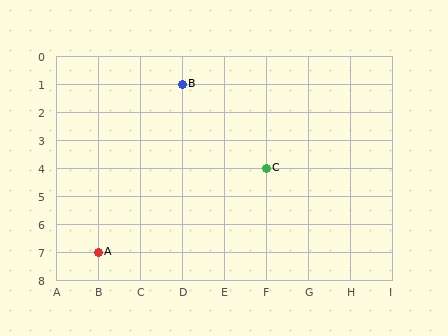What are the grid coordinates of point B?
Point B is at grid coordinates (D, 1).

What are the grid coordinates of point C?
Point C is at grid coordinates (F, 4).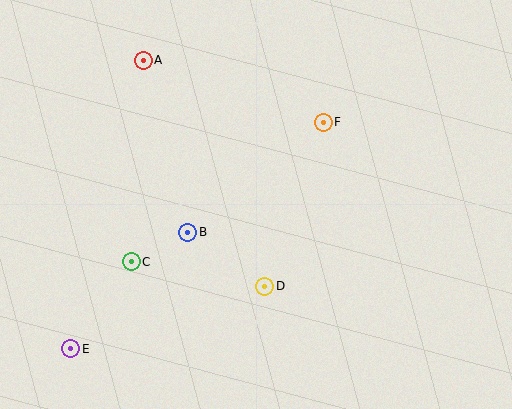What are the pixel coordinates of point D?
Point D is at (265, 286).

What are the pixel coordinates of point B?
Point B is at (188, 232).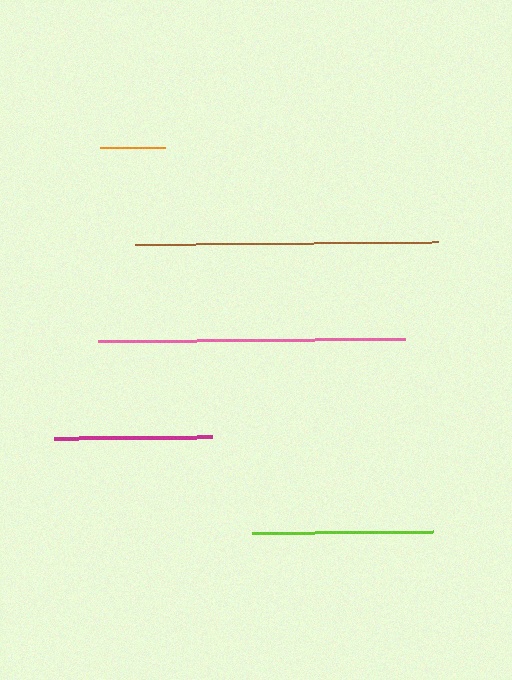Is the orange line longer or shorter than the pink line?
The pink line is longer than the orange line.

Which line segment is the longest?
The pink line is the longest at approximately 307 pixels.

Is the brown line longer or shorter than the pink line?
The pink line is longer than the brown line.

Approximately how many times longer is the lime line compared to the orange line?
The lime line is approximately 2.8 times the length of the orange line.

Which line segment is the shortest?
The orange line is the shortest at approximately 65 pixels.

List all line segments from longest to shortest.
From longest to shortest: pink, brown, lime, magenta, orange.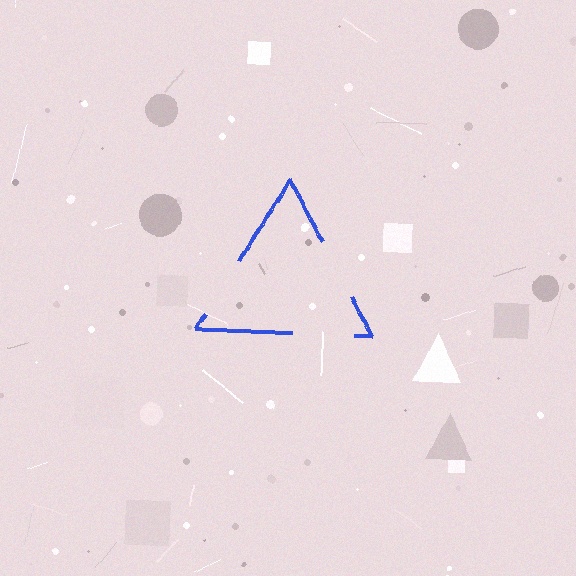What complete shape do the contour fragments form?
The contour fragments form a triangle.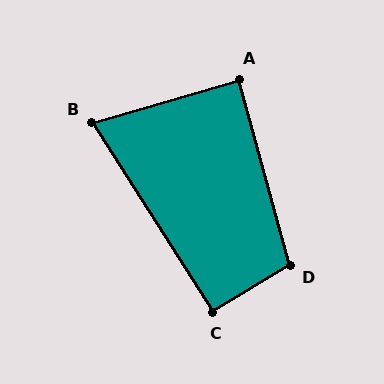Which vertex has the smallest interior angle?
B, at approximately 74 degrees.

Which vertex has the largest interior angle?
D, at approximately 106 degrees.